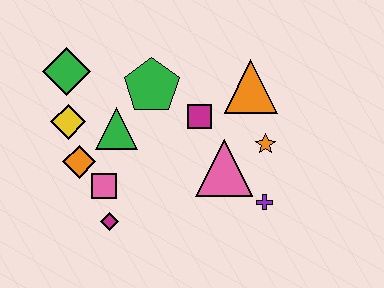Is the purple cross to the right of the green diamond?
Yes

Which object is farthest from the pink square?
The orange triangle is farthest from the pink square.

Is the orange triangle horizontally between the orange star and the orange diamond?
Yes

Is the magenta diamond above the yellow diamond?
No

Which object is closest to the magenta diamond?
The pink square is closest to the magenta diamond.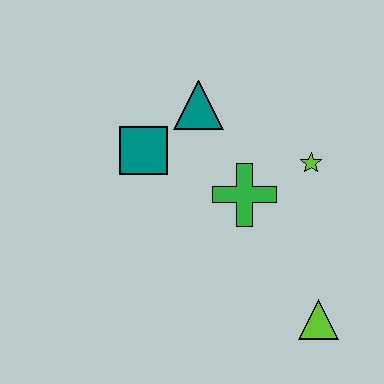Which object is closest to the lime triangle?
The green cross is closest to the lime triangle.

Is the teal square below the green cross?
No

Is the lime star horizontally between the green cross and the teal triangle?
No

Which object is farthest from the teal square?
The lime triangle is farthest from the teal square.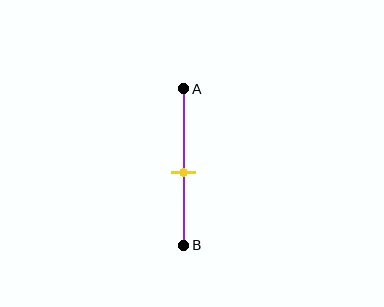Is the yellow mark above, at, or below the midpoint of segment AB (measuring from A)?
The yellow mark is below the midpoint of segment AB.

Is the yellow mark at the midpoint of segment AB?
No, the mark is at about 55% from A, not at the 50% midpoint.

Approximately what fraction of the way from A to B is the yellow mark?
The yellow mark is approximately 55% of the way from A to B.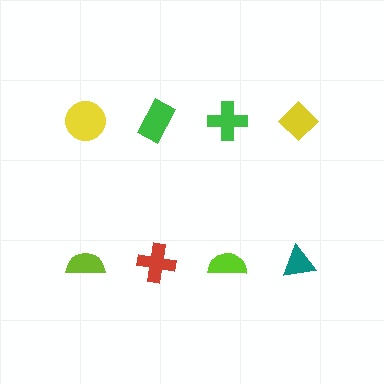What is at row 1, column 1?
A yellow circle.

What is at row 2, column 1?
A lime semicircle.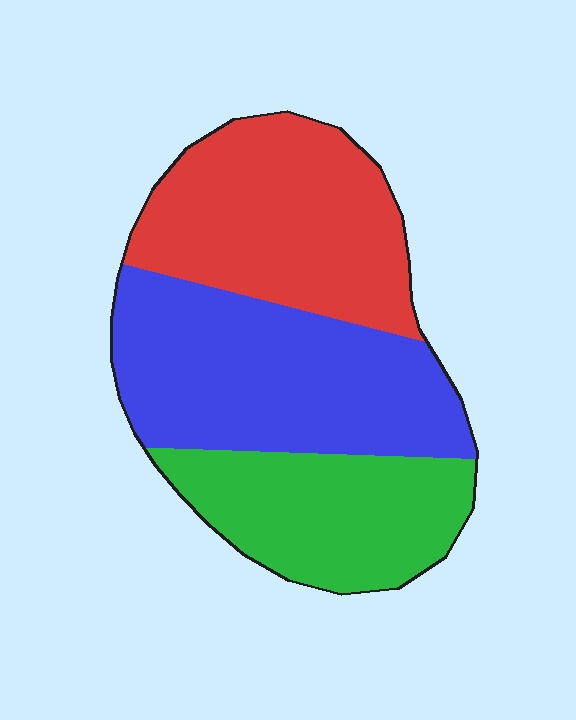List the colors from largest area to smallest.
From largest to smallest: blue, red, green.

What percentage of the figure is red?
Red takes up about one third (1/3) of the figure.